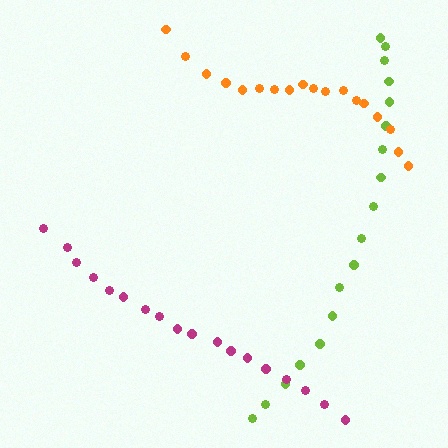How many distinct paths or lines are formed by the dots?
There are 3 distinct paths.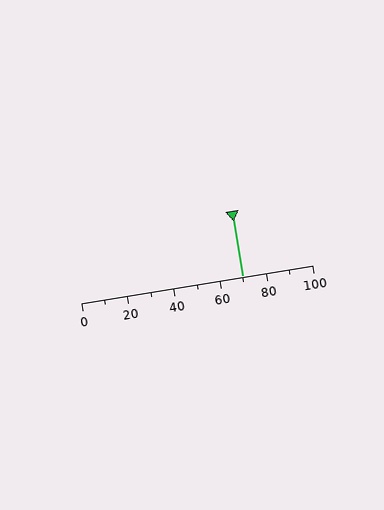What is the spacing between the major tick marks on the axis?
The major ticks are spaced 20 apart.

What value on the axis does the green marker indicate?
The marker indicates approximately 70.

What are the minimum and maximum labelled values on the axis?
The axis runs from 0 to 100.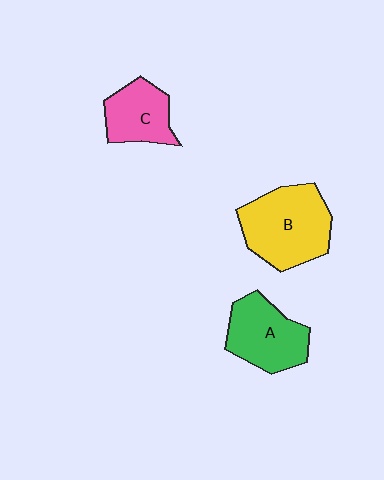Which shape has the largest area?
Shape B (yellow).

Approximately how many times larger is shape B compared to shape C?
Approximately 1.7 times.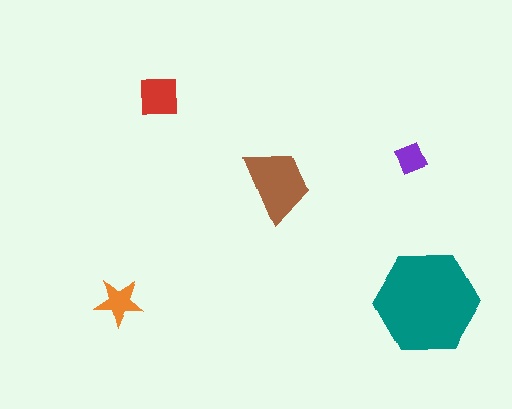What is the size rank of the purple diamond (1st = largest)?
5th.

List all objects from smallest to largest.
The purple diamond, the orange star, the red square, the brown trapezoid, the teal hexagon.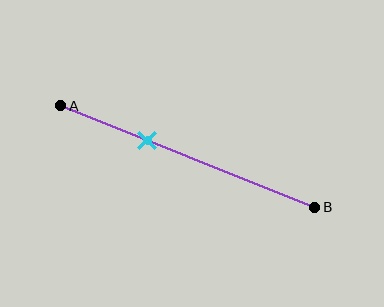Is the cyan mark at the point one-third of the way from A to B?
Yes, the mark is approximately at the one-third point.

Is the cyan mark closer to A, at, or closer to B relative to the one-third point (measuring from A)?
The cyan mark is approximately at the one-third point of segment AB.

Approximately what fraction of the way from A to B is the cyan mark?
The cyan mark is approximately 35% of the way from A to B.